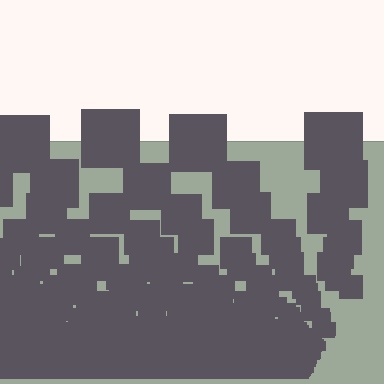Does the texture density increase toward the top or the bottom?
Density increases toward the bottom.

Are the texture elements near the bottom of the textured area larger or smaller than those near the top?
Smaller. The gradient is inverted — elements near the bottom are smaller and denser.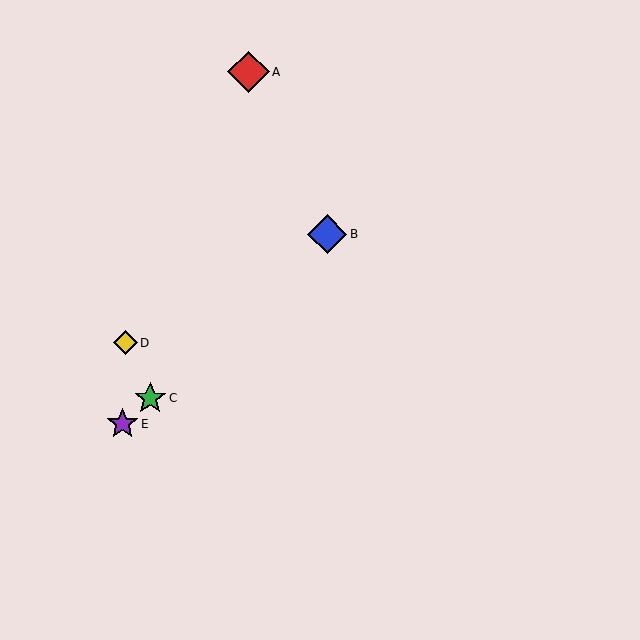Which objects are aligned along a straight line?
Objects B, C, E are aligned along a straight line.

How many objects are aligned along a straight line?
3 objects (B, C, E) are aligned along a straight line.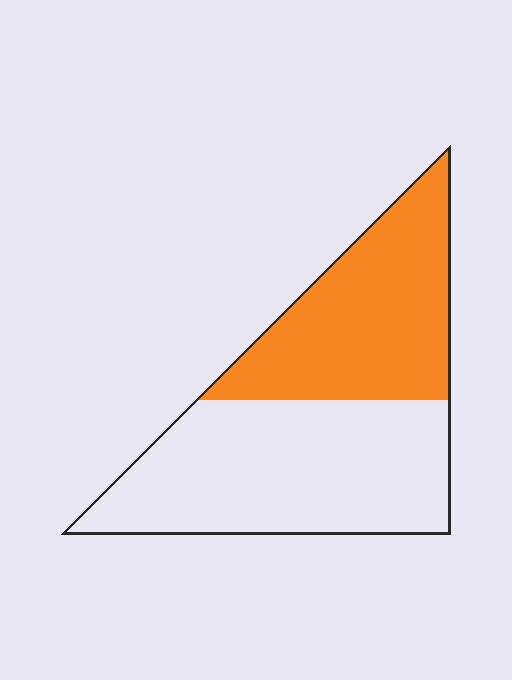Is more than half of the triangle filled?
No.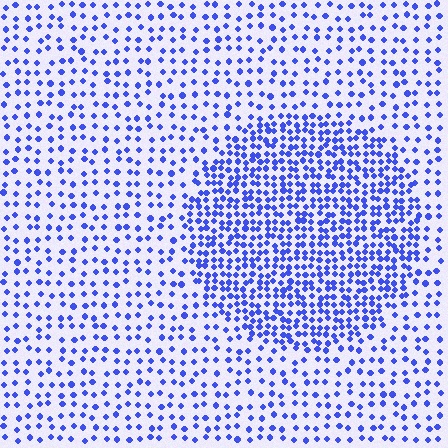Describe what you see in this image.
The image contains small blue elements arranged at two different densities. A circle-shaped region is visible where the elements are more densely packed than the surrounding area.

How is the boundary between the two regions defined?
The boundary is defined by a change in element density (approximately 2.2x ratio). All elements are the same color, size, and shape.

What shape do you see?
I see a circle.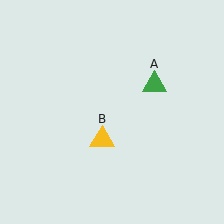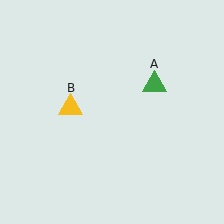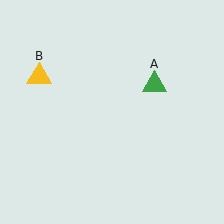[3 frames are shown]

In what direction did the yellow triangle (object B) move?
The yellow triangle (object B) moved up and to the left.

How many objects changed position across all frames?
1 object changed position: yellow triangle (object B).